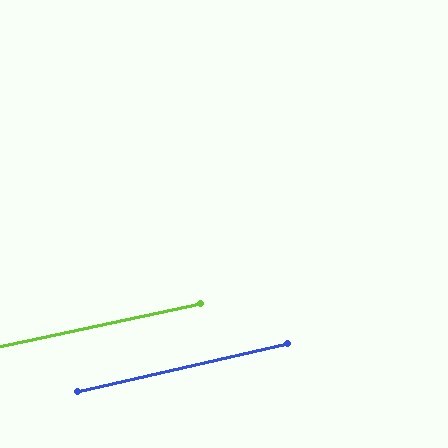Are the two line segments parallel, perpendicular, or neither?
Parallel — their directions differ by only 1.2°.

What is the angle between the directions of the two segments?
Approximately 1 degree.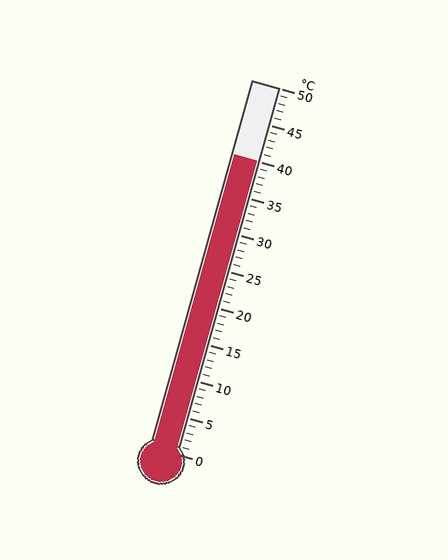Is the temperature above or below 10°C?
The temperature is above 10°C.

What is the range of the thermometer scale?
The thermometer scale ranges from 0°C to 50°C.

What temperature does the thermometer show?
The thermometer shows approximately 40°C.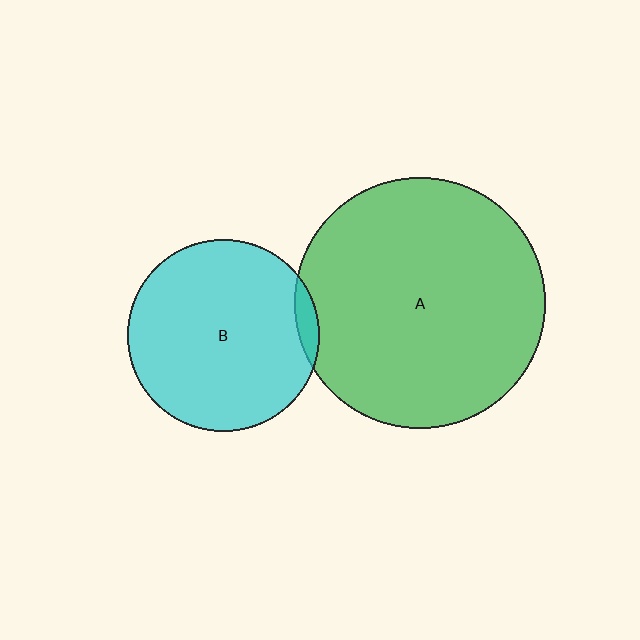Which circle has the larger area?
Circle A (green).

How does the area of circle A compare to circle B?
Approximately 1.7 times.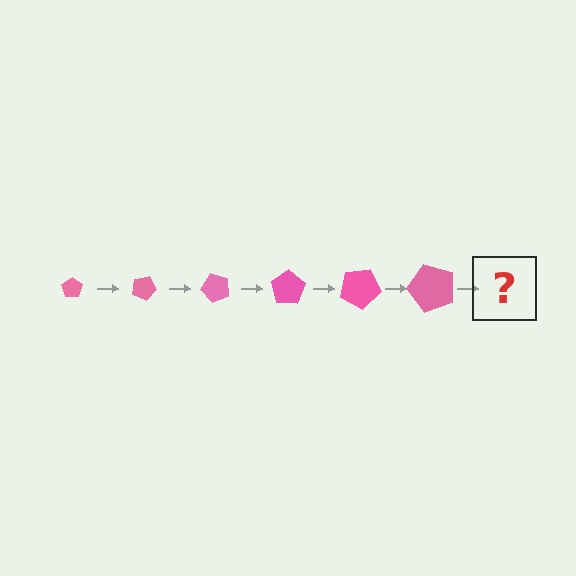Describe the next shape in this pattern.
It should be a pentagon, larger than the previous one and rotated 150 degrees from the start.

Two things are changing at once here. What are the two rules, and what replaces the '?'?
The two rules are that the pentagon grows larger each step and it rotates 25 degrees each step. The '?' should be a pentagon, larger than the previous one and rotated 150 degrees from the start.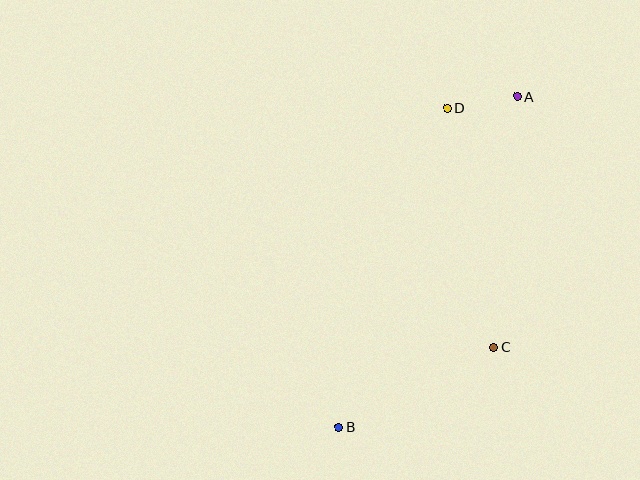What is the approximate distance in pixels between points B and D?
The distance between B and D is approximately 337 pixels.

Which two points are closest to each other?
Points A and D are closest to each other.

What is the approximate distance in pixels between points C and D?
The distance between C and D is approximately 244 pixels.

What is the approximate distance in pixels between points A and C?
The distance between A and C is approximately 252 pixels.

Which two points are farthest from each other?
Points A and B are farthest from each other.